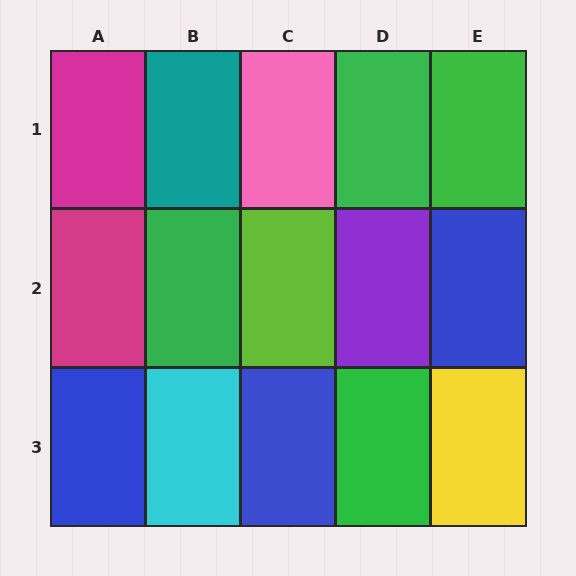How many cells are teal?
1 cell is teal.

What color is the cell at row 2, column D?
Purple.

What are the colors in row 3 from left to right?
Blue, cyan, blue, green, yellow.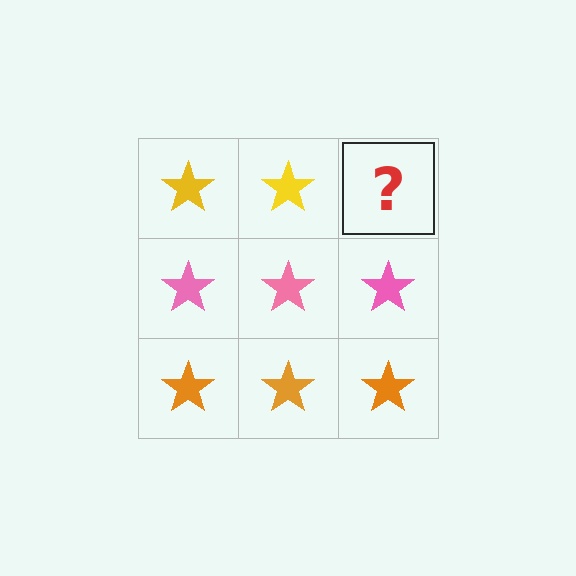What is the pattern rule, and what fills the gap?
The rule is that each row has a consistent color. The gap should be filled with a yellow star.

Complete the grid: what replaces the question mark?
The question mark should be replaced with a yellow star.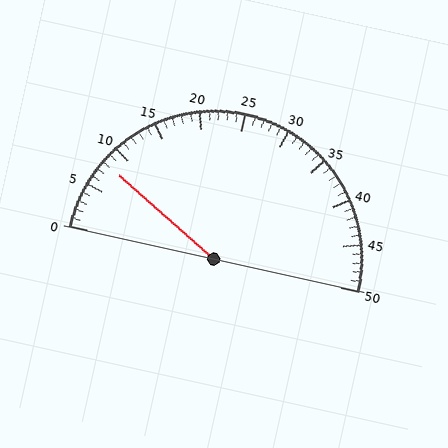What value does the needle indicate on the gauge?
The needle indicates approximately 8.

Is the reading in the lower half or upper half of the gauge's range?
The reading is in the lower half of the range (0 to 50).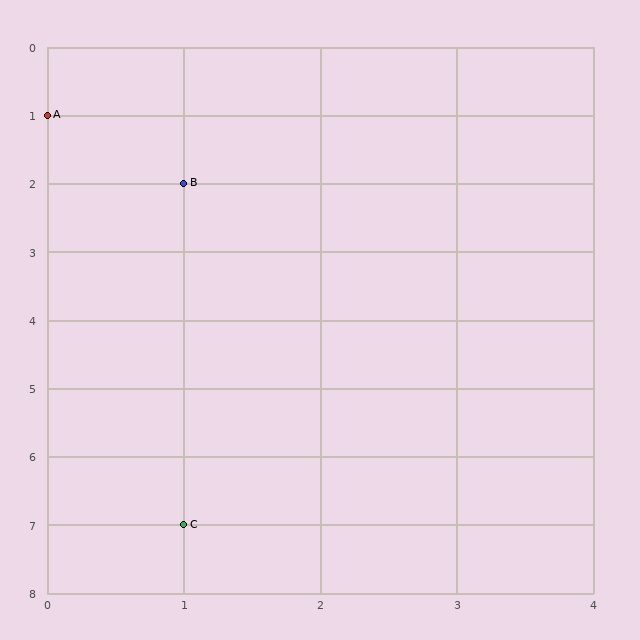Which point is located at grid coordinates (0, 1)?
Point A is at (0, 1).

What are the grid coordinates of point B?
Point B is at grid coordinates (1, 2).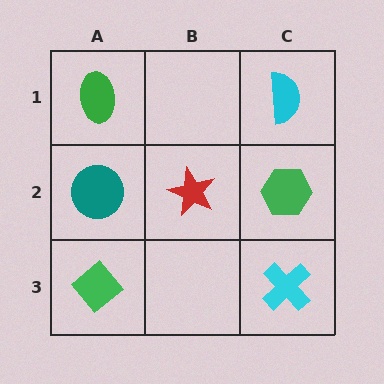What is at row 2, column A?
A teal circle.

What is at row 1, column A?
A green ellipse.